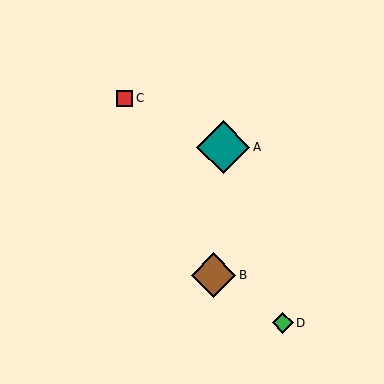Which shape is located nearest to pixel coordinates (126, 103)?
The red square (labeled C) at (125, 98) is nearest to that location.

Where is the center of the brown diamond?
The center of the brown diamond is at (214, 275).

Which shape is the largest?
The teal diamond (labeled A) is the largest.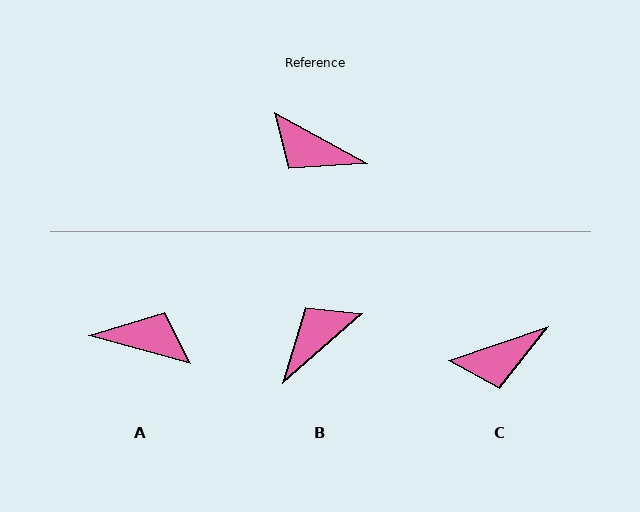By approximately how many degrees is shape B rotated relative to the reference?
Approximately 110 degrees clockwise.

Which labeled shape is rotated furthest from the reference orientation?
A, about 167 degrees away.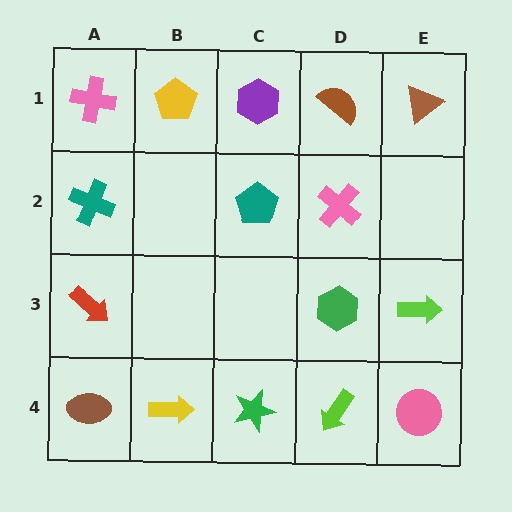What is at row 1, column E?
A brown triangle.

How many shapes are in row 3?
3 shapes.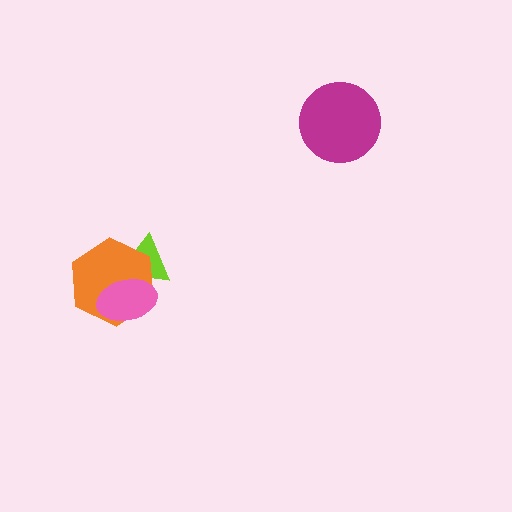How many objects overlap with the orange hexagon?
2 objects overlap with the orange hexagon.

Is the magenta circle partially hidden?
No, no other shape covers it.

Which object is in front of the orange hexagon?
The pink ellipse is in front of the orange hexagon.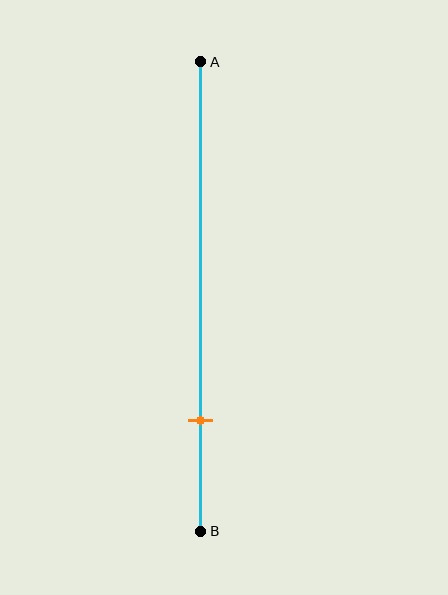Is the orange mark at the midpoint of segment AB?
No, the mark is at about 75% from A, not at the 50% midpoint.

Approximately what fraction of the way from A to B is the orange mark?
The orange mark is approximately 75% of the way from A to B.